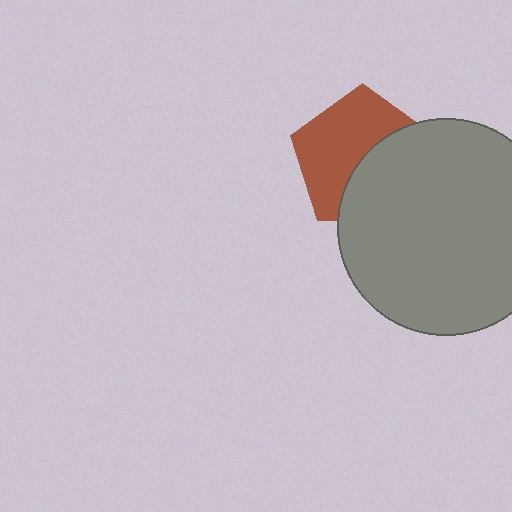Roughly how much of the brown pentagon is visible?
About half of it is visible (roughly 55%).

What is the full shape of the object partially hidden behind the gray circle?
The partially hidden object is a brown pentagon.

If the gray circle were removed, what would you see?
You would see the complete brown pentagon.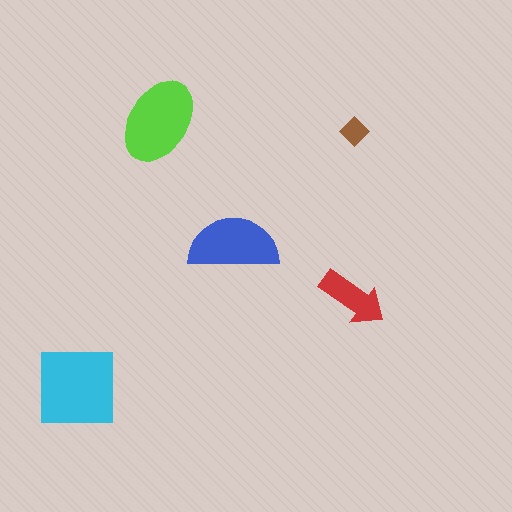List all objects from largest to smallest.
The cyan square, the lime ellipse, the blue semicircle, the red arrow, the brown diamond.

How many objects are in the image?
There are 5 objects in the image.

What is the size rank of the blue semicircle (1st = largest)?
3rd.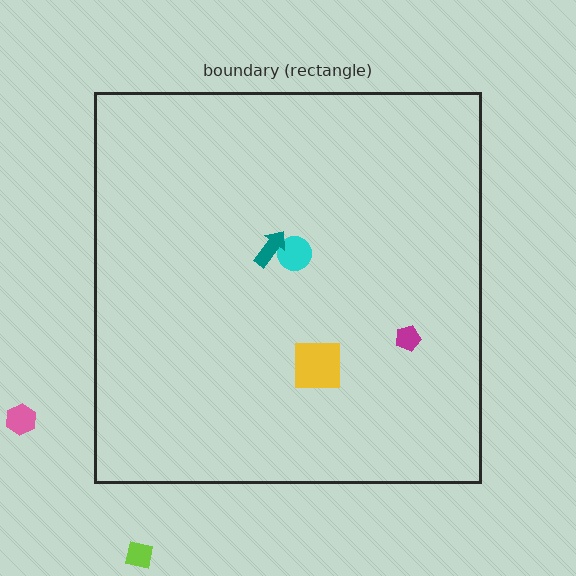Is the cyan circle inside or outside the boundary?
Inside.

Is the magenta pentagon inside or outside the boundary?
Inside.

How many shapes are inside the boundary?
4 inside, 2 outside.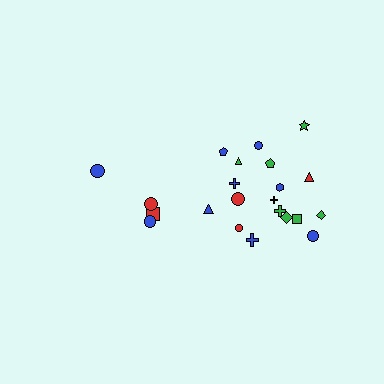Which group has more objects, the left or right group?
The right group.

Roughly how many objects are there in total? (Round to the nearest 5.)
Roughly 20 objects in total.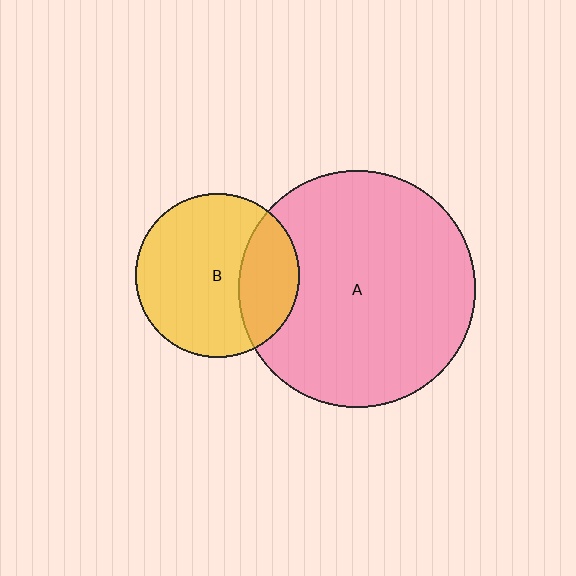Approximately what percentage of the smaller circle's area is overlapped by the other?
Approximately 25%.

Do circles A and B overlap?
Yes.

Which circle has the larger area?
Circle A (pink).